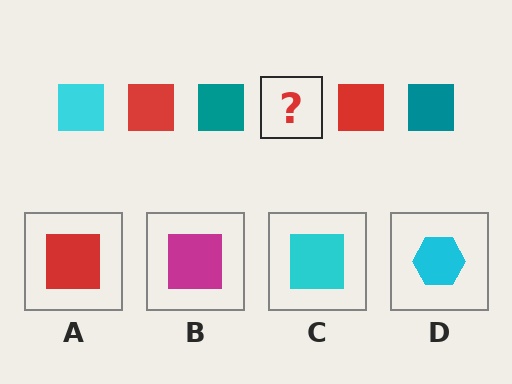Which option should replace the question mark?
Option C.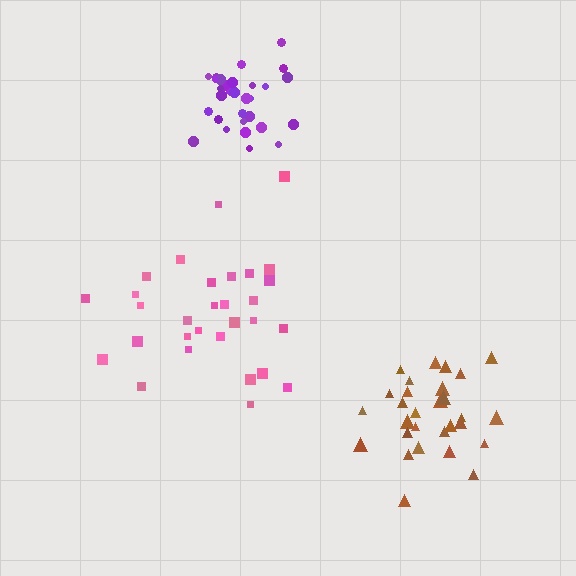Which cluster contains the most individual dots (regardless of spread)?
Purple (31).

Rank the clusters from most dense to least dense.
purple, brown, pink.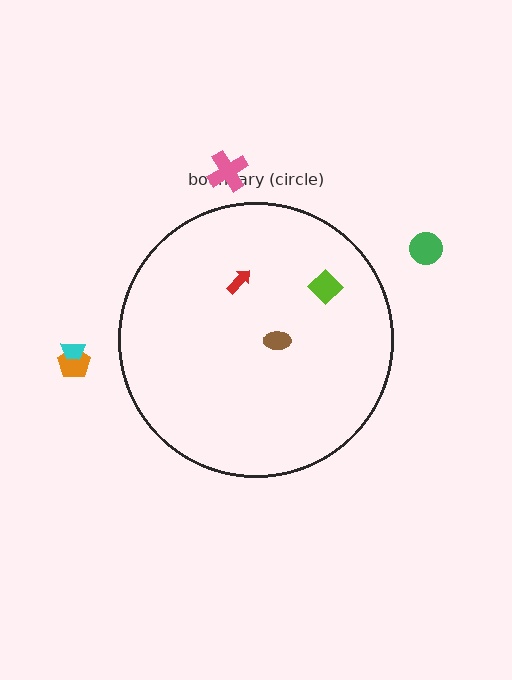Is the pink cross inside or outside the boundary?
Outside.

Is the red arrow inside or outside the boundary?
Inside.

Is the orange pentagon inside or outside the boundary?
Outside.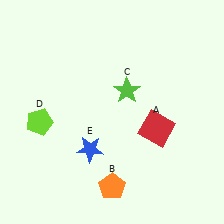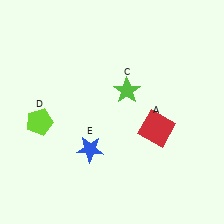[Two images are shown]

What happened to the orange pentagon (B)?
The orange pentagon (B) was removed in Image 2. It was in the bottom-right area of Image 1.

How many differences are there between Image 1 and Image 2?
There is 1 difference between the two images.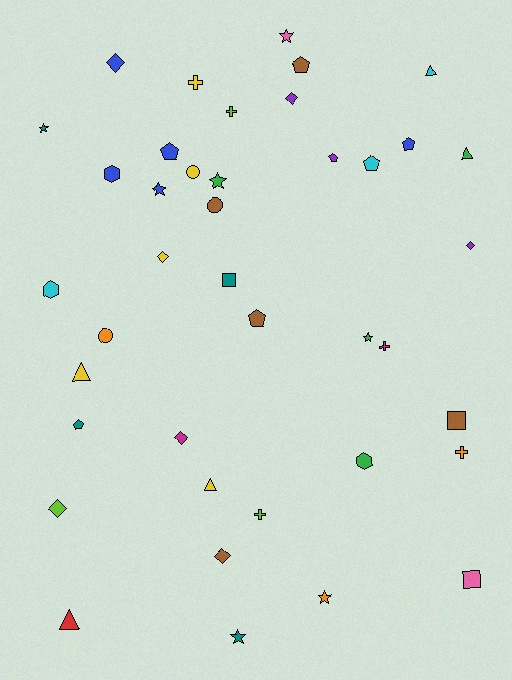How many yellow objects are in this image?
There are 5 yellow objects.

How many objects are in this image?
There are 40 objects.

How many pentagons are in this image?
There are 7 pentagons.